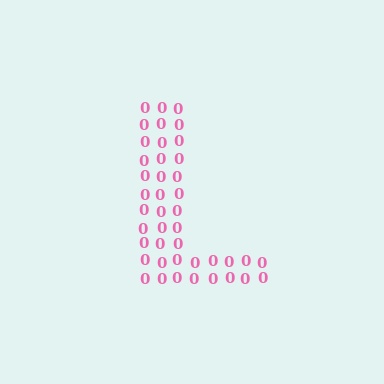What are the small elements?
The small elements are digit 0's.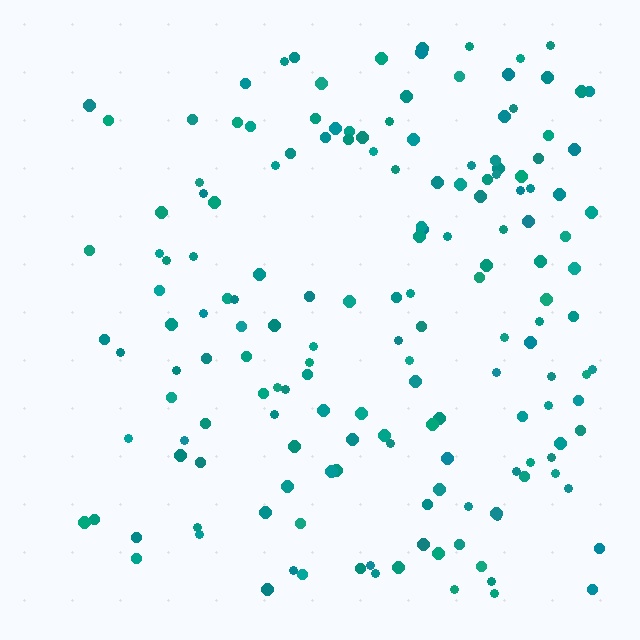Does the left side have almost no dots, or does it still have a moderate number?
Still a moderate number, just noticeably fewer than the right.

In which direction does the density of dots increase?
From left to right, with the right side densest.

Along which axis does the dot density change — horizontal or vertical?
Horizontal.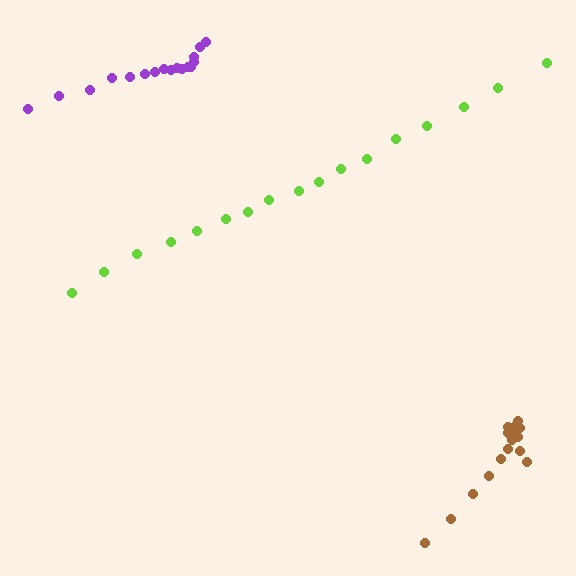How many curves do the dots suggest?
There are 3 distinct paths.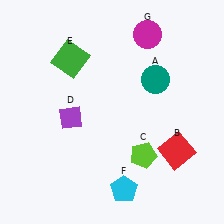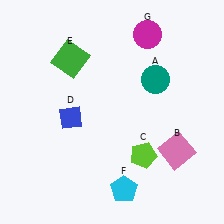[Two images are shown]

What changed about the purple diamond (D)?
In Image 1, D is purple. In Image 2, it changed to blue.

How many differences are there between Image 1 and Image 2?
There are 2 differences between the two images.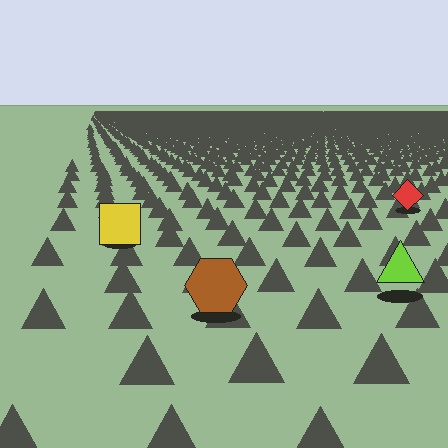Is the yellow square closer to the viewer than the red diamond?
Yes. The yellow square is closer — you can tell from the texture gradient: the ground texture is coarser near it.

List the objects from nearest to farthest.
From nearest to farthest: the brown hexagon, the lime triangle, the yellow square, the red diamond.